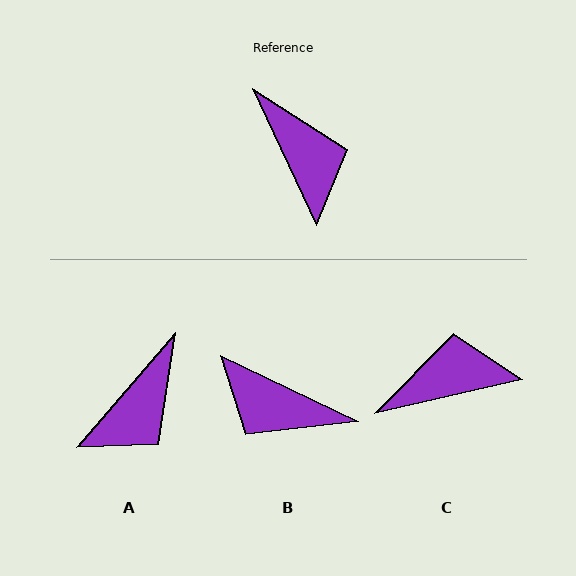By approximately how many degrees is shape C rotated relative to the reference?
Approximately 78 degrees counter-clockwise.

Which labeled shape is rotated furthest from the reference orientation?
B, about 140 degrees away.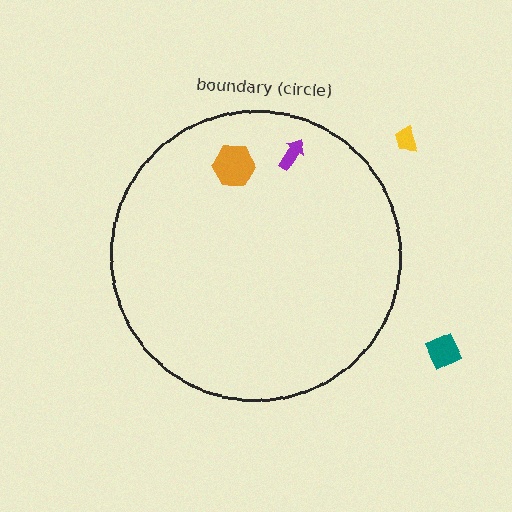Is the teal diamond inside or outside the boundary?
Outside.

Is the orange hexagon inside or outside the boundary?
Inside.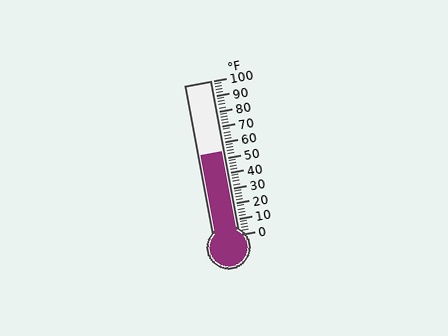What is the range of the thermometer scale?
The thermometer scale ranges from 0°F to 100°F.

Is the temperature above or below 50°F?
The temperature is above 50°F.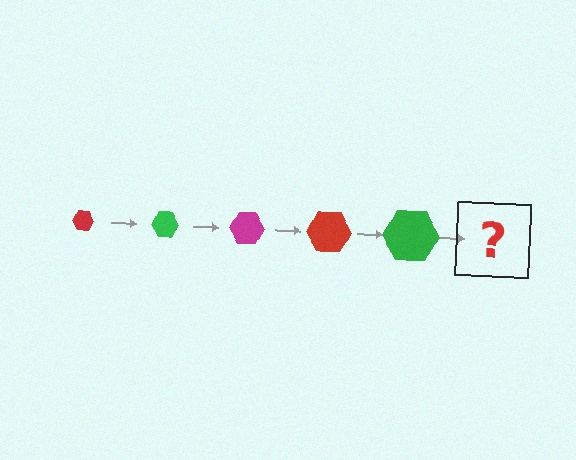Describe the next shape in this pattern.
It should be a magenta hexagon, larger than the previous one.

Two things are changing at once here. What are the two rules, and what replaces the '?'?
The two rules are that the hexagon grows larger each step and the color cycles through red, green, and magenta. The '?' should be a magenta hexagon, larger than the previous one.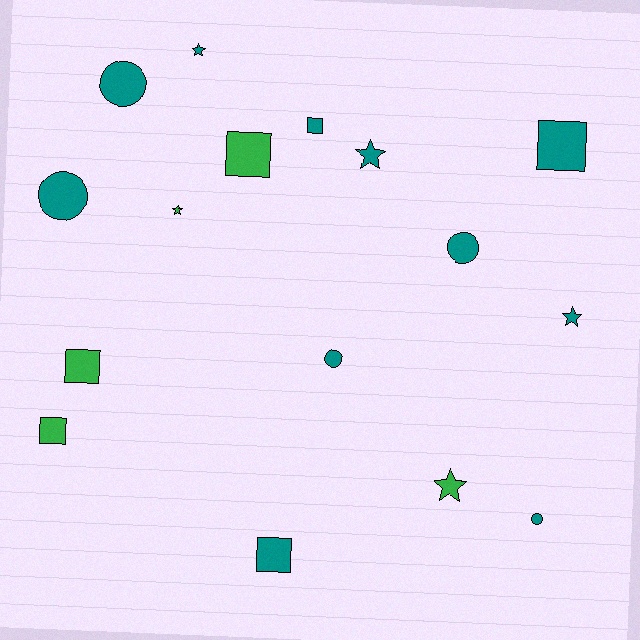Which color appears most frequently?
Teal, with 11 objects.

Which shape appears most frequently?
Square, with 6 objects.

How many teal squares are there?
There are 3 teal squares.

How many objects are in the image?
There are 16 objects.